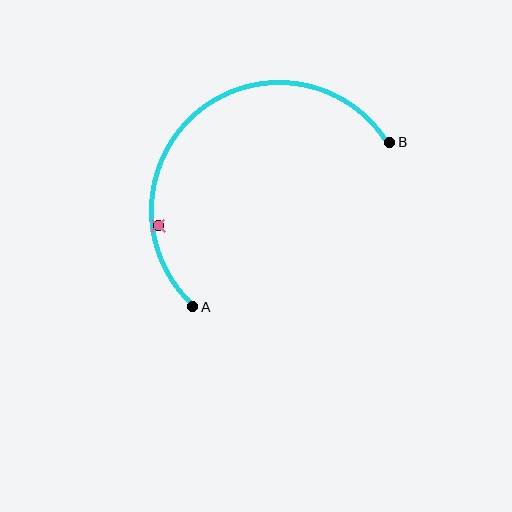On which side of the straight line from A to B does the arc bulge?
The arc bulges above and to the left of the straight line connecting A and B.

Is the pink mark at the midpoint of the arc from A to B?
No — the pink mark does not lie on the arc at all. It sits slightly inside the curve.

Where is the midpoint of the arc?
The arc midpoint is the point on the curve farthest from the straight line joining A and B. It sits above and to the left of that line.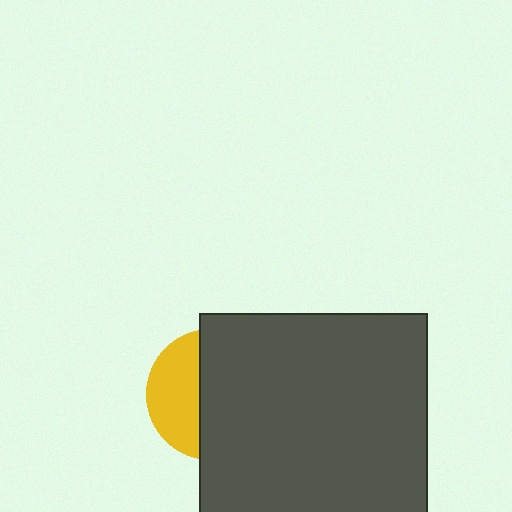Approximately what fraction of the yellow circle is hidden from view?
Roughly 61% of the yellow circle is hidden behind the dark gray square.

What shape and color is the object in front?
The object in front is a dark gray square.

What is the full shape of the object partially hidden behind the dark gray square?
The partially hidden object is a yellow circle.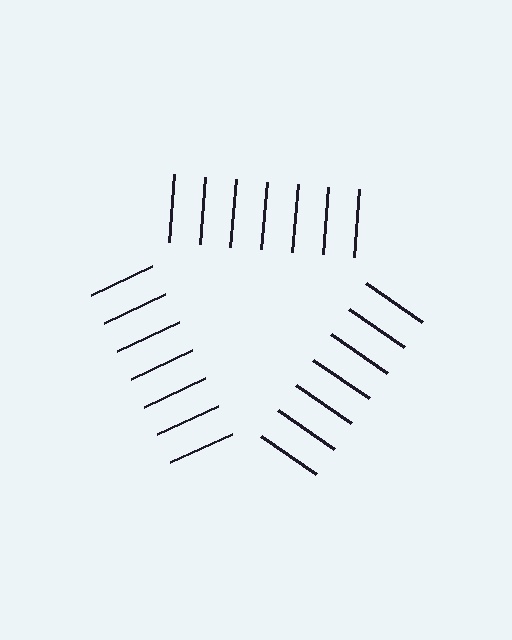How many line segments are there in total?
21 — 7 along each of the 3 edges.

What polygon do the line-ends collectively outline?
An illusory triangle — the line segments terminate on its edges but no continuous stroke is drawn.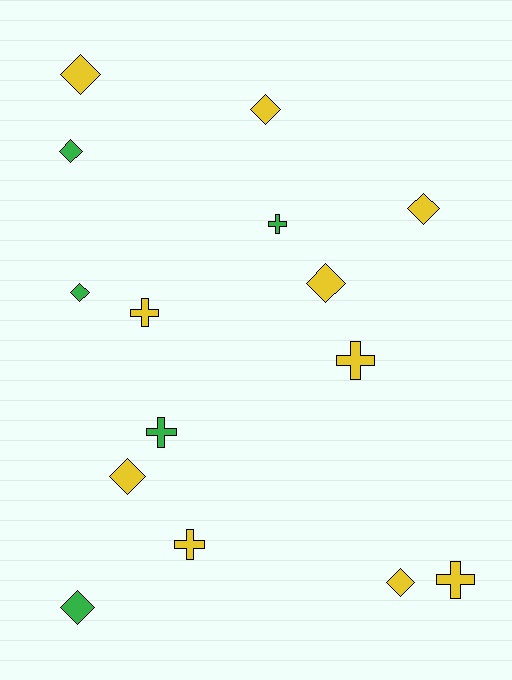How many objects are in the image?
There are 15 objects.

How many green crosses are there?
There are 2 green crosses.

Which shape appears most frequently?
Diamond, with 9 objects.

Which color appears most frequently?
Yellow, with 10 objects.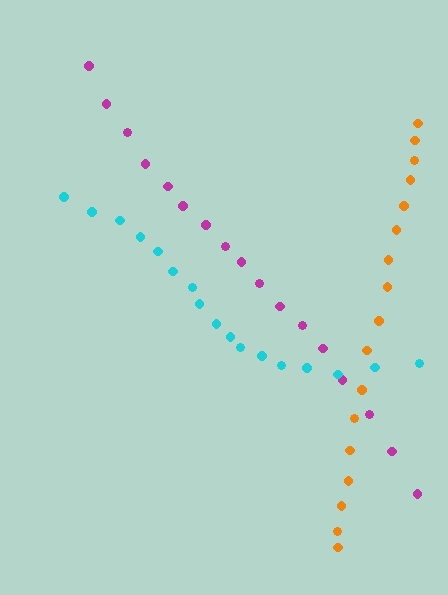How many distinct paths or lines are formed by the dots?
There are 3 distinct paths.